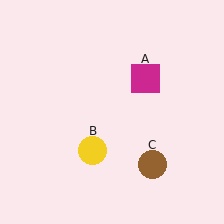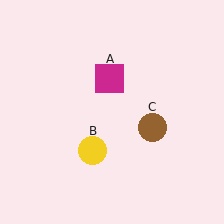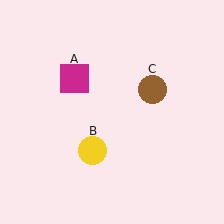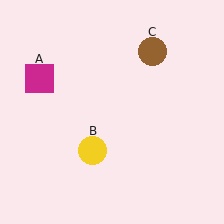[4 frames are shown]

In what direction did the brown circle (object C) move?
The brown circle (object C) moved up.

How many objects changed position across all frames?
2 objects changed position: magenta square (object A), brown circle (object C).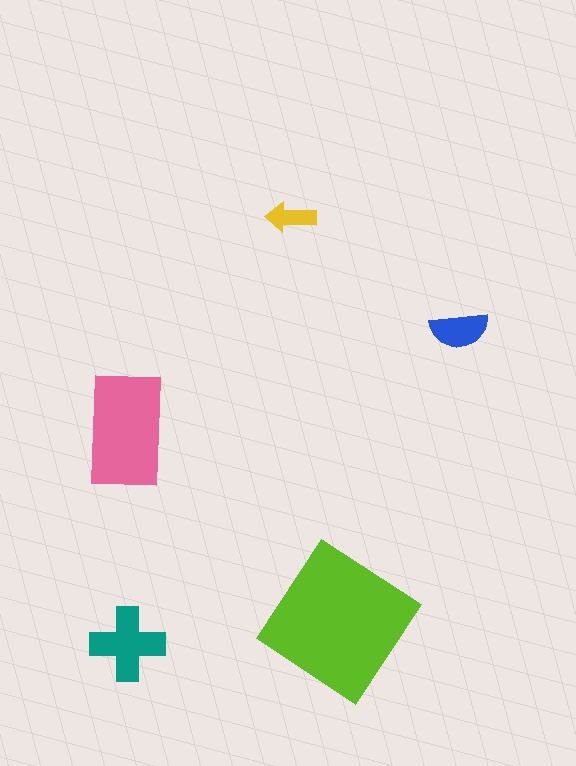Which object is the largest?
The lime diamond.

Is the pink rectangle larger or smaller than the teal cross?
Larger.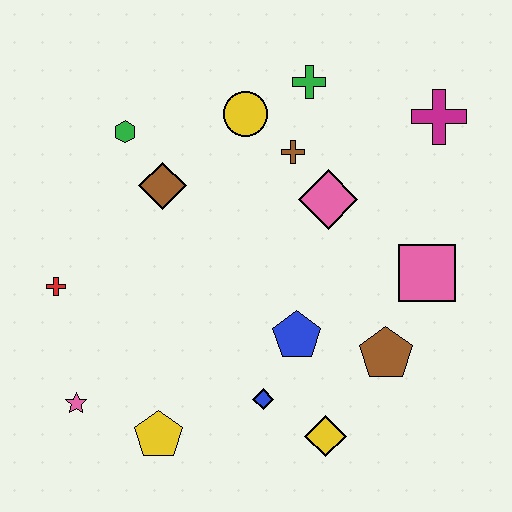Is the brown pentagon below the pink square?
Yes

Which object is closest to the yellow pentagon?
The pink star is closest to the yellow pentagon.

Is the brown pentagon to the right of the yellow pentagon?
Yes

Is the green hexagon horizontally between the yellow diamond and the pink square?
No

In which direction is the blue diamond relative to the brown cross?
The blue diamond is below the brown cross.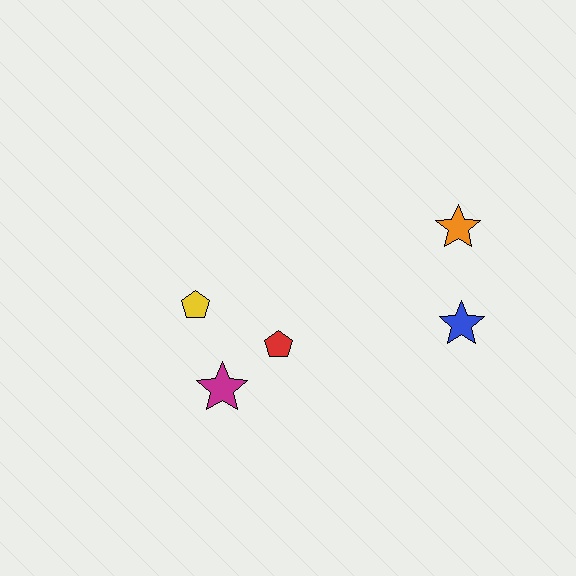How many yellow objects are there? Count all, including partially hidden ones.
There is 1 yellow object.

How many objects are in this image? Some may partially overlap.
There are 5 objects.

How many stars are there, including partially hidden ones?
There are 3 stars.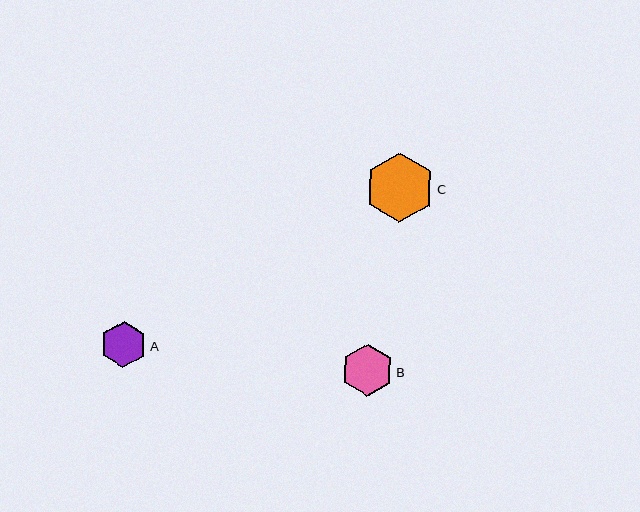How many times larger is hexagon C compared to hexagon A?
Hexagon C is approximately 1.5 times the size of hexagon A.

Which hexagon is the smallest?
Hexagon A is the smallest with a size of approximately 46 pixels.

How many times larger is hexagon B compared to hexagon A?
Hexagon B is approximately 1.1 times the size of hexagon A.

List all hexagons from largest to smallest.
From largest to smallest: C, B, A.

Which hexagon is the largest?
Hexagon C is the largest with a size of approximately 69 pixels.